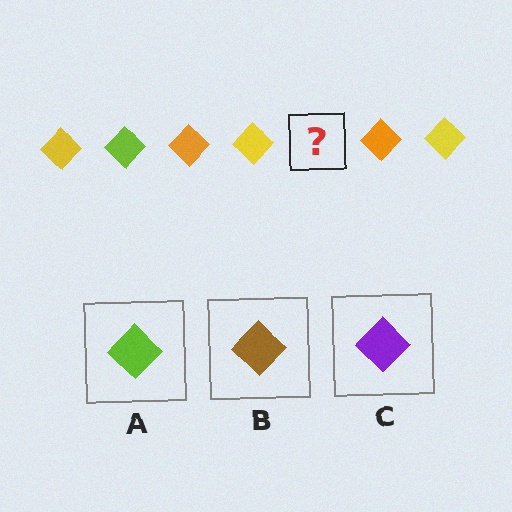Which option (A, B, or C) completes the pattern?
A.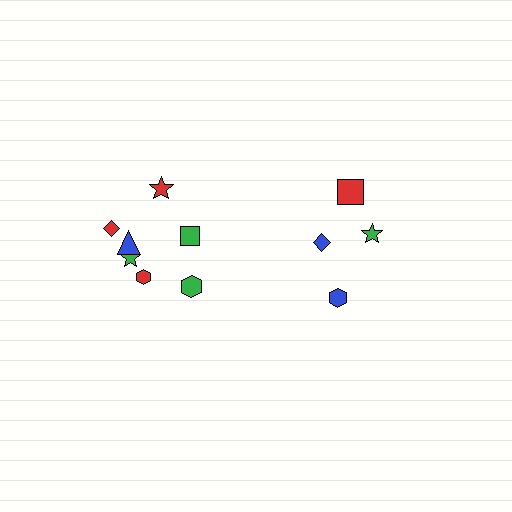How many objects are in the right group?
There are 4 objects.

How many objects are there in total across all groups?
There are 11 objects.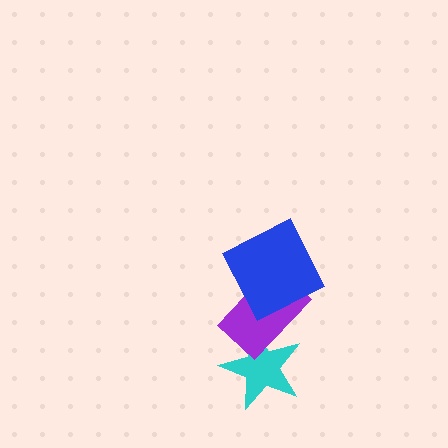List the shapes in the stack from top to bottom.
From top to bottom: the blue square, the purple rectangle, the cyan star.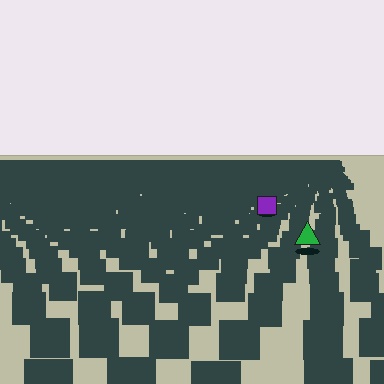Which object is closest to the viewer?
The green triangle is closest. The texture marks near it are larger and more spread out.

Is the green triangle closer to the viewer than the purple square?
Yes. The green triangle is closer — you can tell from the texture gradient: the ground texture is coarser near it.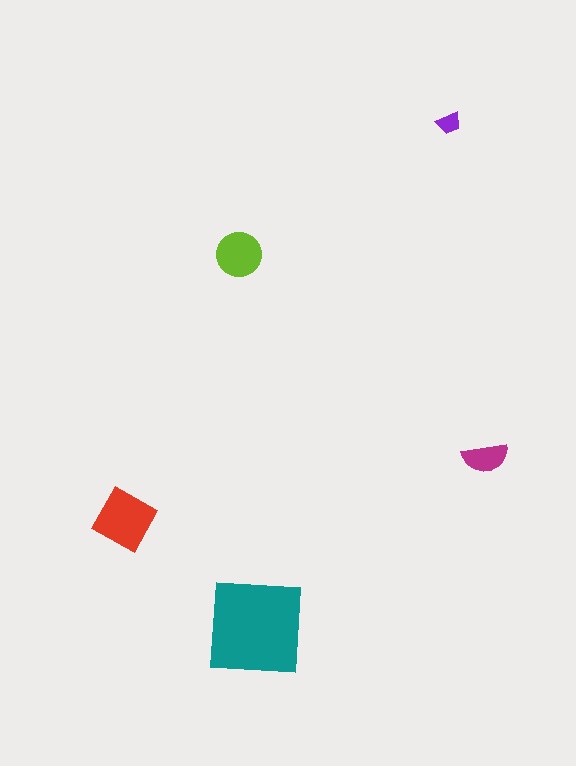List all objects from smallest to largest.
The purple trapezoid, the magenta semicircle, the lime circle, the red diamond, the teal square.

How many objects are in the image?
There are 5 objects in the image.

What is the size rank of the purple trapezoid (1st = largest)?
5th.